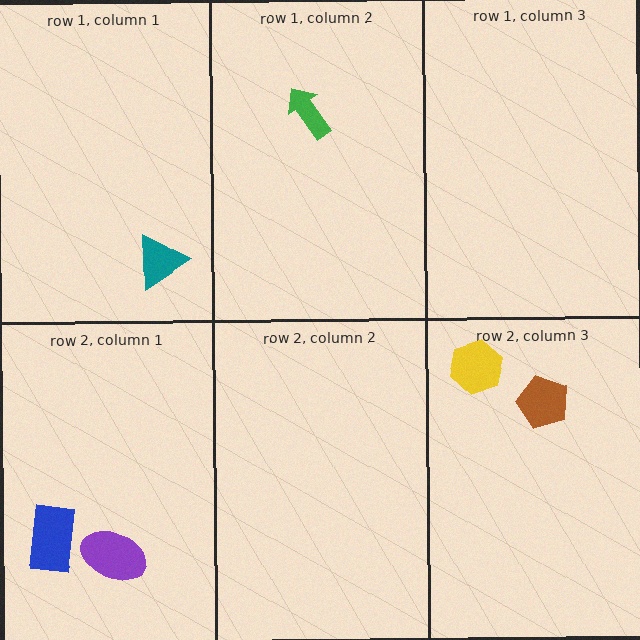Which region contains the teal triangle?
The row 1, column 1 region.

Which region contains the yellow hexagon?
The row 2, column 3 region.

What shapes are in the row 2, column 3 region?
The brown pentagon, the yellow hexagon.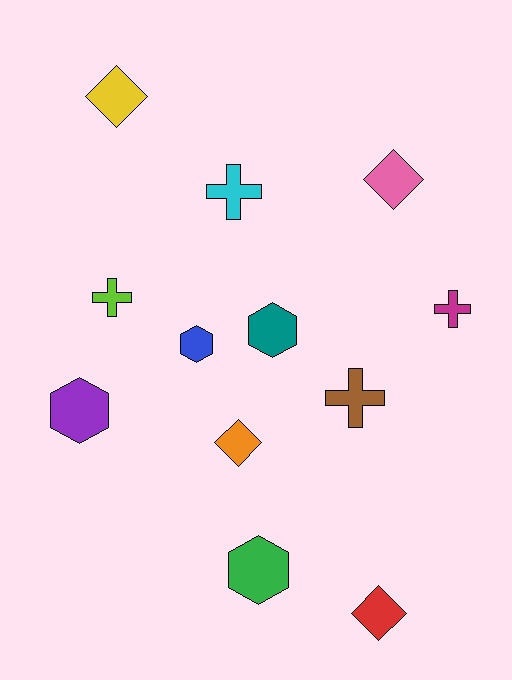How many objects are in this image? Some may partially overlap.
There are 12 objects.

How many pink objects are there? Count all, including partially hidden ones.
There is 1 pink object.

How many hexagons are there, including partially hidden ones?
There are 4 hexagons.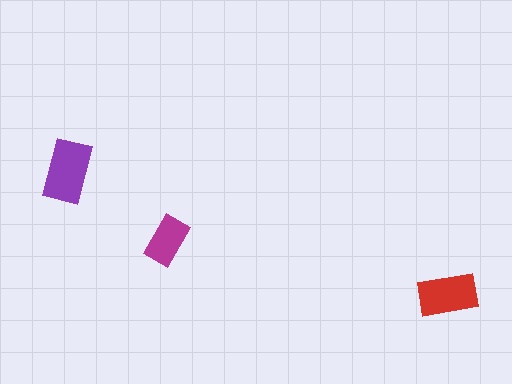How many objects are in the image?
There are 3 objects in the image.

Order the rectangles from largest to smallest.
the purple one, the red one, the magenta one.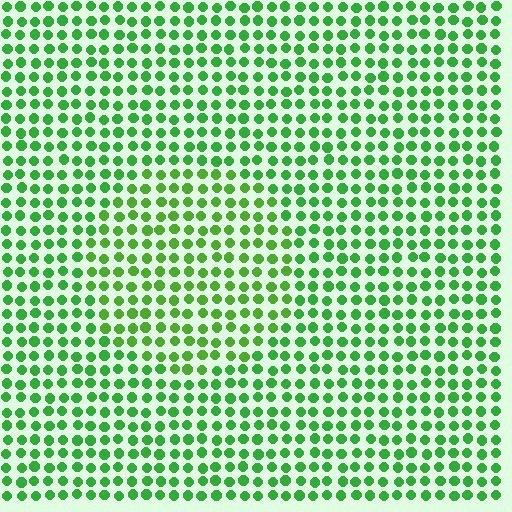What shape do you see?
I see a circle.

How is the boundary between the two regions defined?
The boundary is defined purely by a slight shift in hue (about 18 degrees). Spacing, size, and orientation are identical on both sides.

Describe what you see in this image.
The image is filled with small green elements in a uniform arrangement. A circle-shaped region is visible where the elements are tinted to a slightly different hue, forming a subtle color boundary.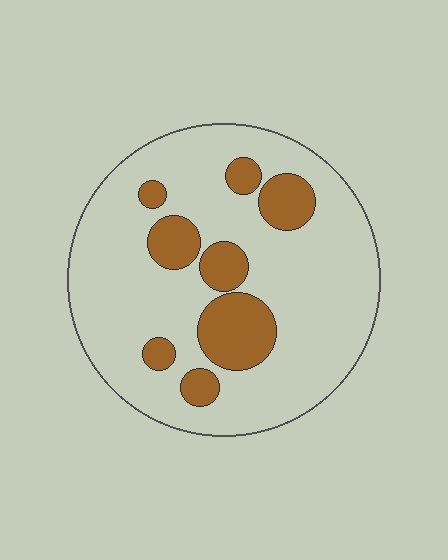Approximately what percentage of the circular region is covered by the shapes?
Approximately 20%.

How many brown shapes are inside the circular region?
8.